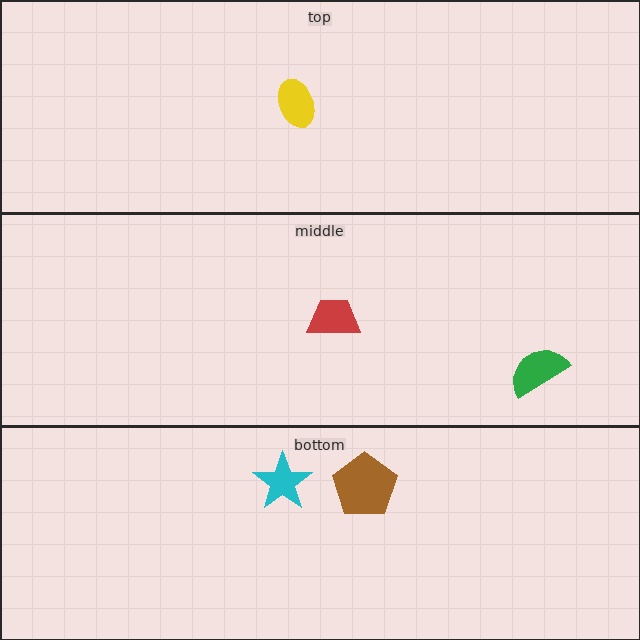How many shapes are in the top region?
1.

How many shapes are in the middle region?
2.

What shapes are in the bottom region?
The cyan star, the brown pentagon.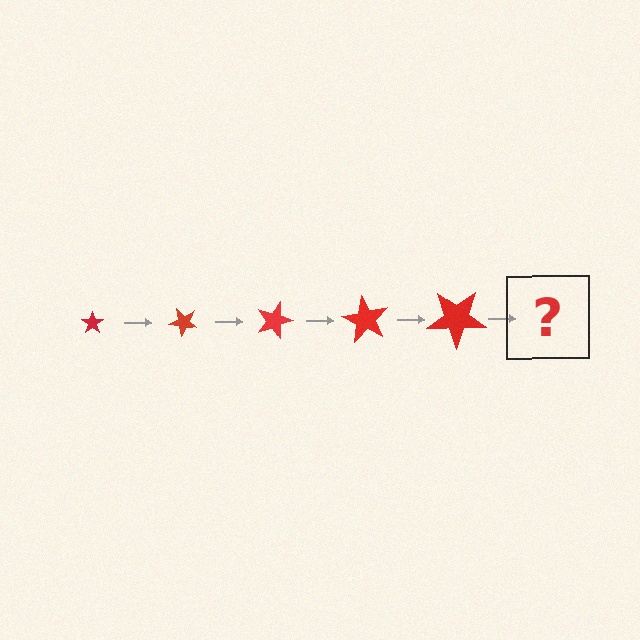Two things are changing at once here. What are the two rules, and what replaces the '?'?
The two rules are that the star grows larger each step and it rotates 45 degrees each step. The '?' should be a star, larger than the previous one and rotated 225 degrees from the start.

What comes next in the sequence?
The next element should be a star, larger than the previous one and rotated 225 degrees from the start.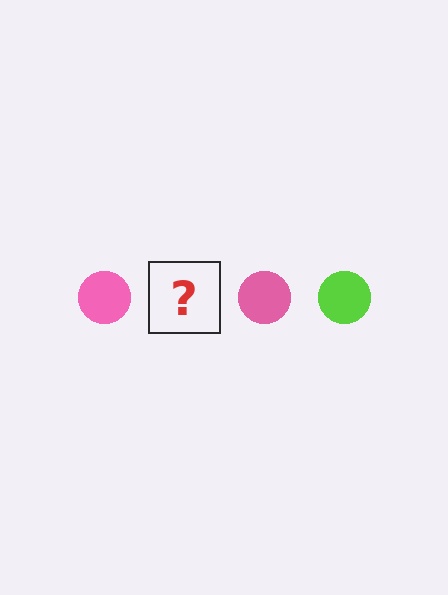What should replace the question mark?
The question mark should be replaced with a lime circle.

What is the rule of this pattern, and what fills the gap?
The rule is that the pattern cycles through pink, lime circles. The gap should be filled with a lime circle.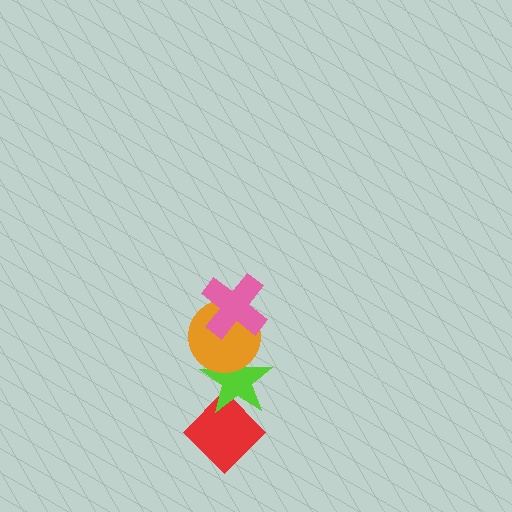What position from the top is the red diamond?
The red diamond is 4th from the top.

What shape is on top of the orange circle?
The pink cross is on top of the orange circle.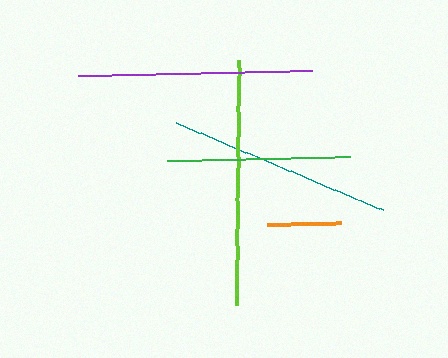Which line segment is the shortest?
The orange line is the shortest at approximately 74 pixels.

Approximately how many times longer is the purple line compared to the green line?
The purple line is approximately 1.3 times the length of the green line.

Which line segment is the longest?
The lime line is the longest at approximately 245 pixels.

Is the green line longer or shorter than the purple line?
The purple line is longer than the green line.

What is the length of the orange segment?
The orange segment is approximately 74 pixels long.